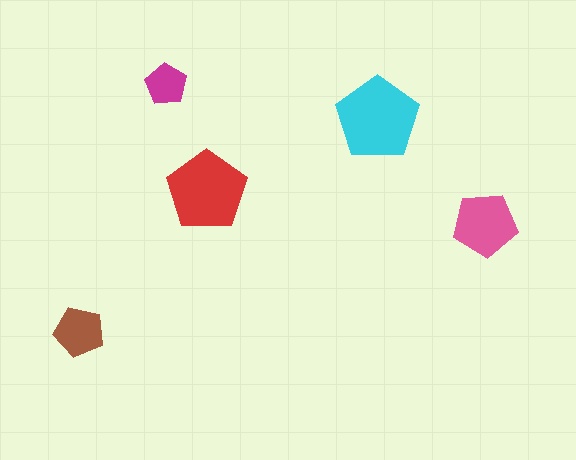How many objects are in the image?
There are 5 objects in the image.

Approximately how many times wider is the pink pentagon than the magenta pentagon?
About 1.5 times wider.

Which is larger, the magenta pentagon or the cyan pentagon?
The cyan one.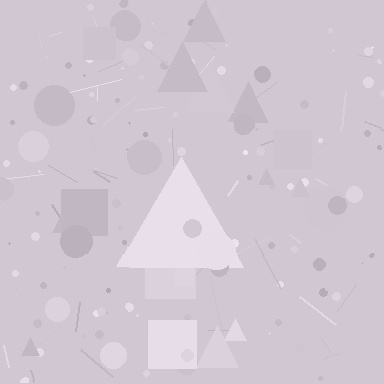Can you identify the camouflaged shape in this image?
The camouflaged shape is a triangle.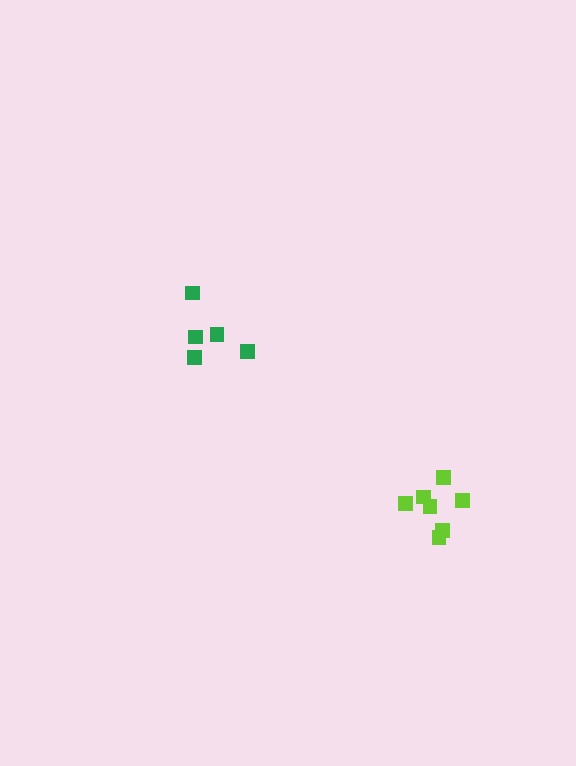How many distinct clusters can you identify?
There are 2 distinct clusters.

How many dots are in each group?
Group 1: 5 dots, Group 2: 7 dots (12 total).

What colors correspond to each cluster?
The clusters are colored: green, lime.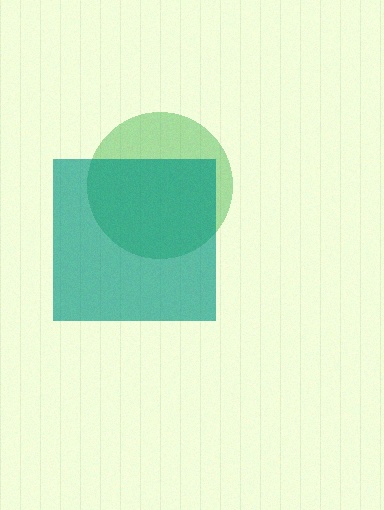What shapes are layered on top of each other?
The layered shapes are: a green circle, a teal square.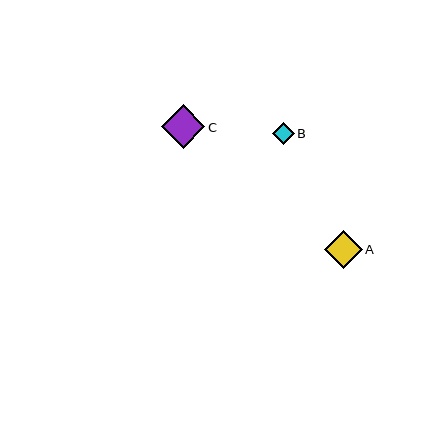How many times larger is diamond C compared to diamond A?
Diamond C is approximately 1.2 times the size of diamond A.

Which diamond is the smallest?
Diamond B is the smallest with a size of approximately 22 pixels.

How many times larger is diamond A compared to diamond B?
Diamond A is approximately 1.7 times the size of diamond B.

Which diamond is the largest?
Diamond C is the largest with a size of approximately 44 pixels.